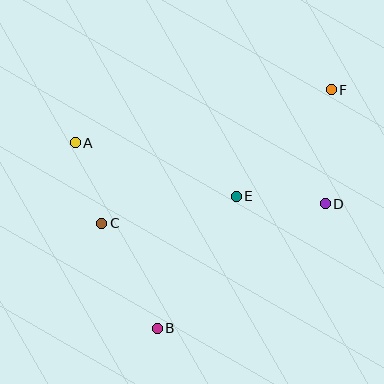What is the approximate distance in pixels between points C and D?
The distance between C and D is approximately 225 pixels.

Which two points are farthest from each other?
Points B and F are farthest from each other.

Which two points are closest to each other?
Points A and C are closest to each other.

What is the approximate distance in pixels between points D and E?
The distance between D and E is approximately 89 pixels.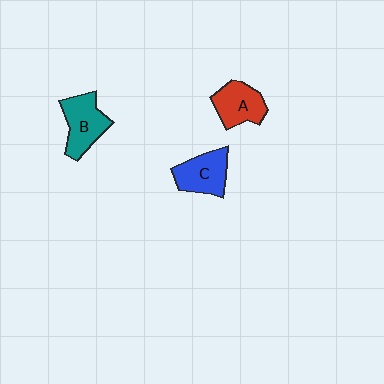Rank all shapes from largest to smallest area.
From largest to smallest: B (teal), C (blue), A (red).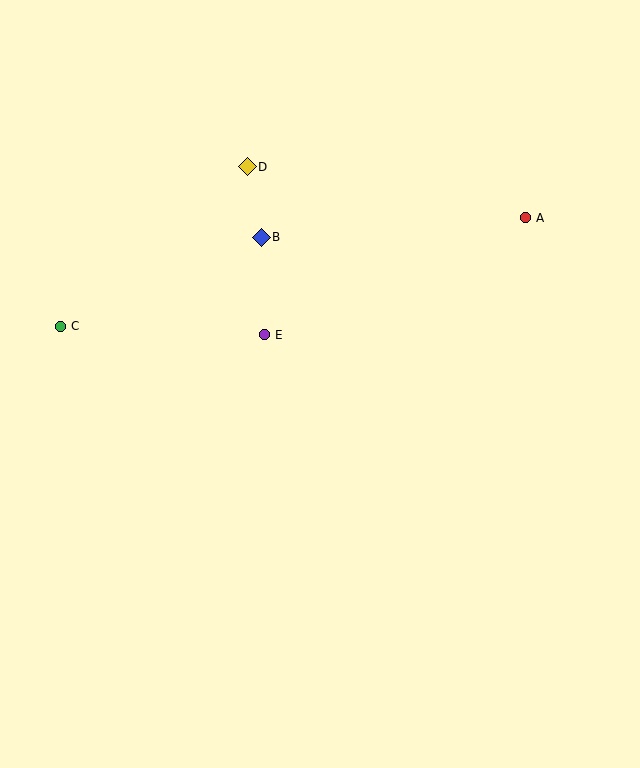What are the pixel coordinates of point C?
Point C is at (60, 326).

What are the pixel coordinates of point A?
Point A is at (525, 218).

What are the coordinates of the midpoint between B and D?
The midpoint between B and D is at (254, 202).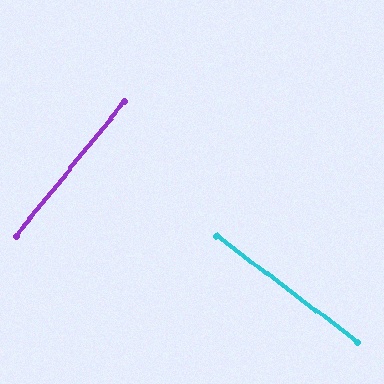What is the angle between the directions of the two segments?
Approximately 88 degrees.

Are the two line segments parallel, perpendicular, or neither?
Perpendicular — they meet at approximately 88°.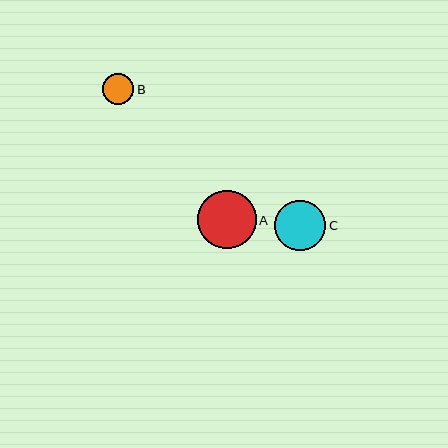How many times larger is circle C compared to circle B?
Circle C is approximately 1.7 times the size of circle B.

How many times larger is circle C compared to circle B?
Circle C is approximately 1.7 times the size of circle B.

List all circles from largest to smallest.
From largest to smallest: A, C, B.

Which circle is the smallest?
Circle B is the smallest with a size of approximately 31 pixels.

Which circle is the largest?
Circle A is the largest with a size of approximately 58 pixels.